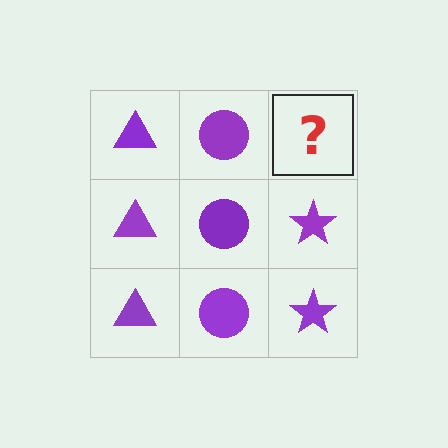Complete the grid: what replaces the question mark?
The question mark should be replaced with a purple star.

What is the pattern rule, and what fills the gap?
The rule is that each column has a consistent shape. The gap should be filled with a purple star.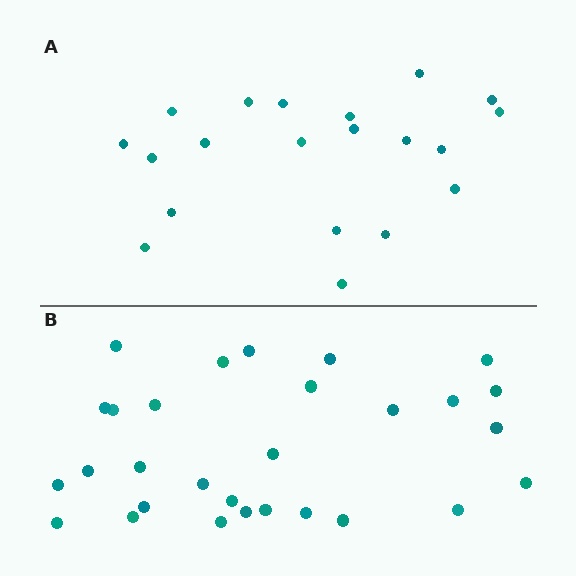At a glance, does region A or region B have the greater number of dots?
Region B (the bottom region) has more dots.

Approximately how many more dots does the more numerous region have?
Region B has roughly 8 or so more dots than region A.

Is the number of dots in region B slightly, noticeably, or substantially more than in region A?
Region B has substantially more. The ratio is roughly 1.4 to 1.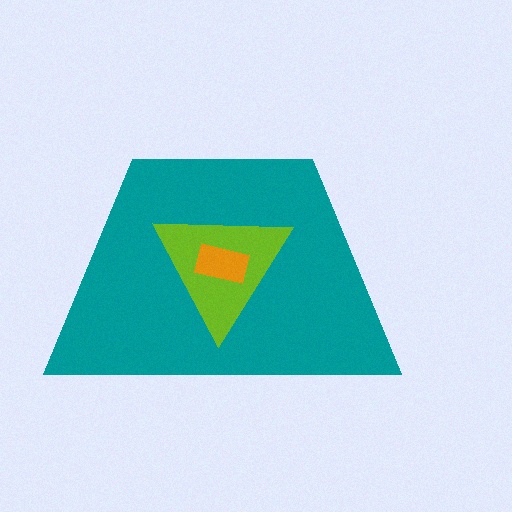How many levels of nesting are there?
3.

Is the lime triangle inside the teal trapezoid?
Yes.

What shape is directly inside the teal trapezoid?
The lime triangle.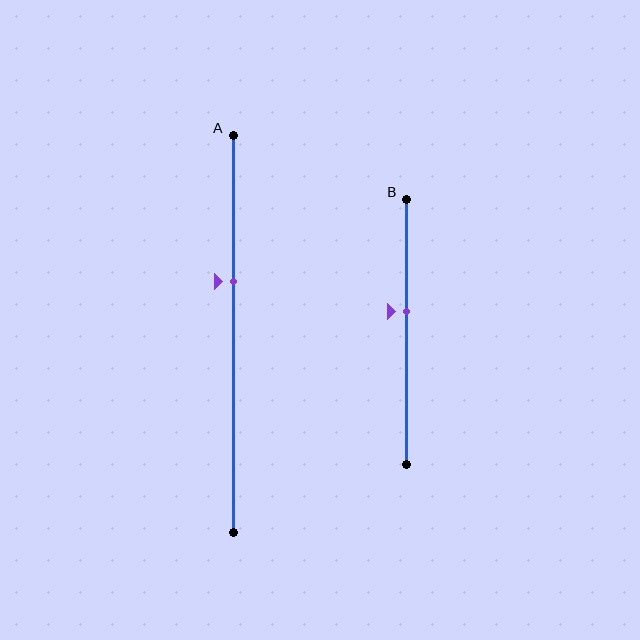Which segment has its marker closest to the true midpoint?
Segment B has its marker closest to the true midpoint.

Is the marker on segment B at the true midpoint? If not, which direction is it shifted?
No, the marker on segment B is shifted upward by about 8% of the segment length.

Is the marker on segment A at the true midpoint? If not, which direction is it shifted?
No, the marker on segment A is shifted upward by about 13% of the segment length.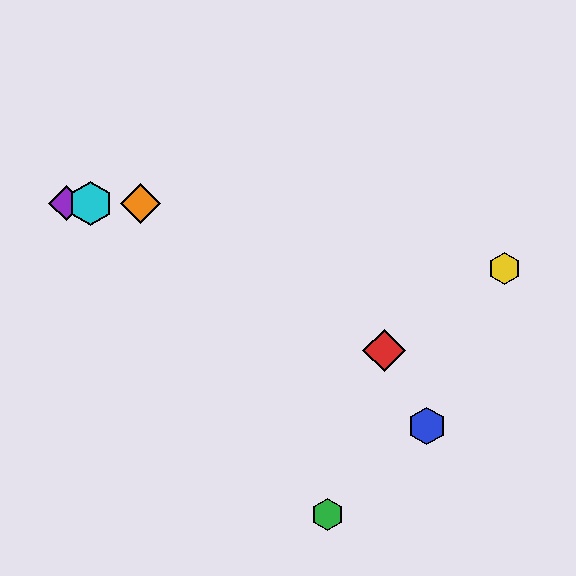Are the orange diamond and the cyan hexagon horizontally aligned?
Yes, both are at y≈203.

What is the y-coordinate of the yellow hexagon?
The yellow hexagon is at y≈268.